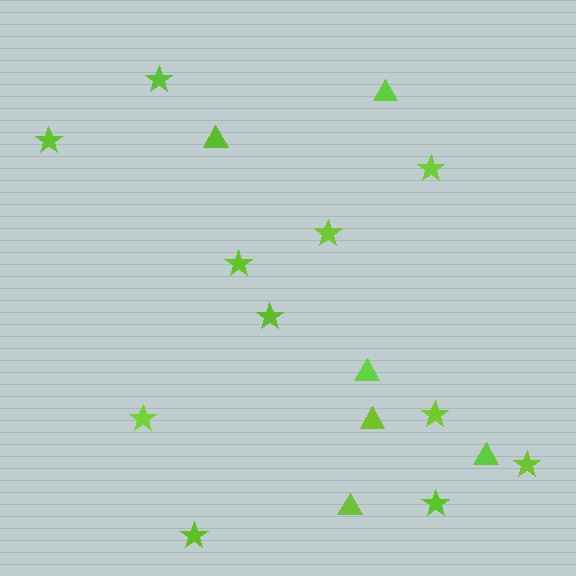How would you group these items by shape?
There are 2 groups: one group of triangles (6) and one group of stars (11).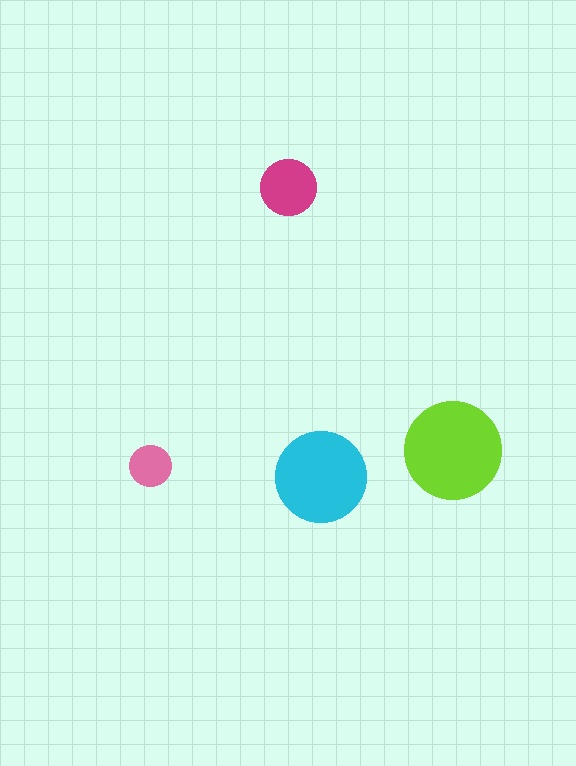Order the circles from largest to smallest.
the lime one, the cyan one, the magenta one, the pink one.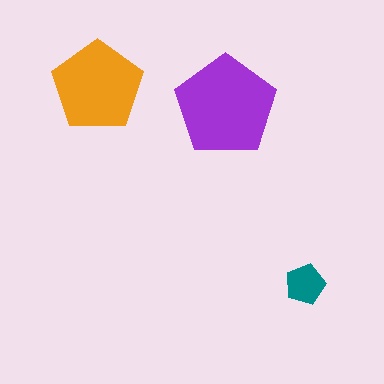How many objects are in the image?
There are 3 objects in the image.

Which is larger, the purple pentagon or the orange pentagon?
The purple one.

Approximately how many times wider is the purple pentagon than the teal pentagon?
About 2.5 times wider.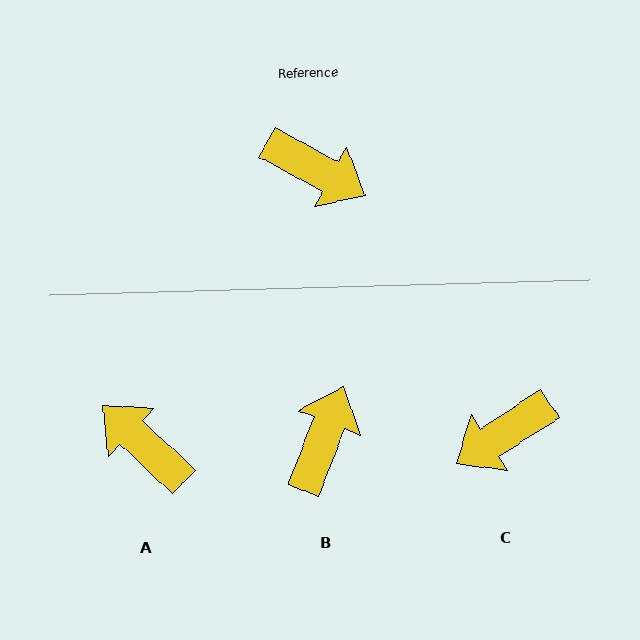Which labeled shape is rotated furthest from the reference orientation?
A, about 165 degrees away.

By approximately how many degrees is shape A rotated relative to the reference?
Approximately 165 degrees counter-clockwise.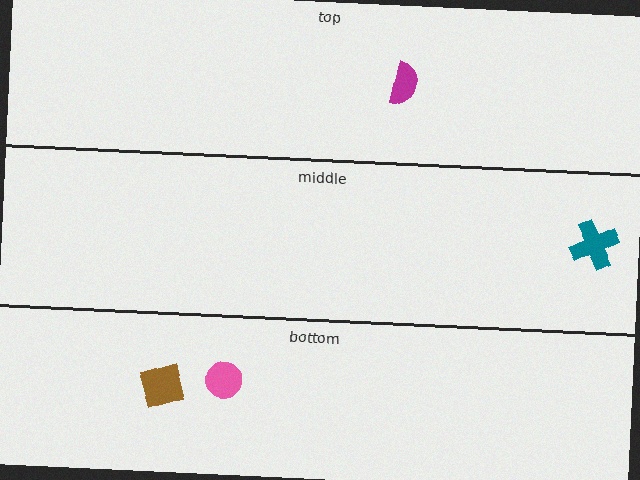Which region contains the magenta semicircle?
The top region.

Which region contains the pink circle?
The bottom region.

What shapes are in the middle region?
The teal cross.